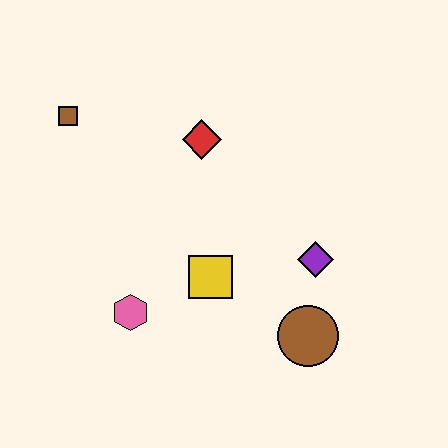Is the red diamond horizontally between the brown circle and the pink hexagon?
Yes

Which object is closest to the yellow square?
The pink hexagon is closest to the yellow square.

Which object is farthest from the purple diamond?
The brown square is farthest from the purple diamond.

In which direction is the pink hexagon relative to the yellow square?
The pink hexagon is to the left of the yellow square.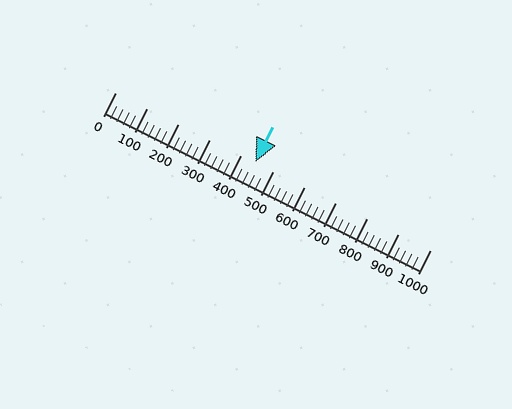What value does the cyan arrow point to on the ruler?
The cyan arrow points to approximately 444.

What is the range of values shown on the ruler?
The ruler shows values from 0 to 1000.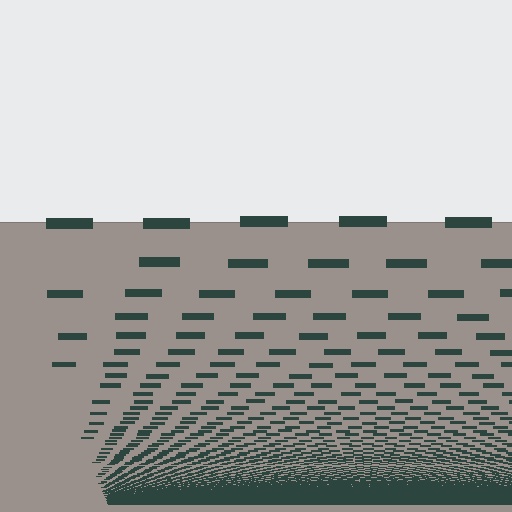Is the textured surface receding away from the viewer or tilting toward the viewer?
The surface appears to tilt toward the viewer. Texture elements get larger and sparser toward the top.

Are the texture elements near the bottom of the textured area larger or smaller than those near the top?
Smaller. The gradient is inverted — elements near the bottom are smaller and denser.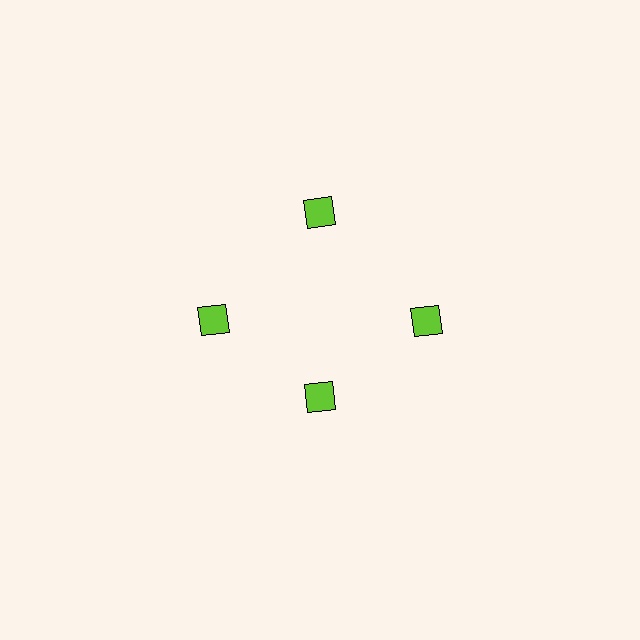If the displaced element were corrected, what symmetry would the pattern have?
It would have 4-fold rotational symmetry — the pattern would map onto itself every 90 degrees.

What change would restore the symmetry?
The symmetry would be restored by moving it outward, back onto the ring so that all 4 diamonds sit at equal angles and equal distance from the center.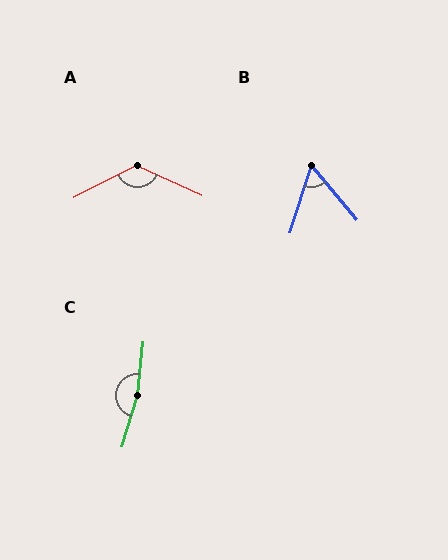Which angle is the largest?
C, at approximately 169 degrees.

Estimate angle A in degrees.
Approximately 128 degrees.